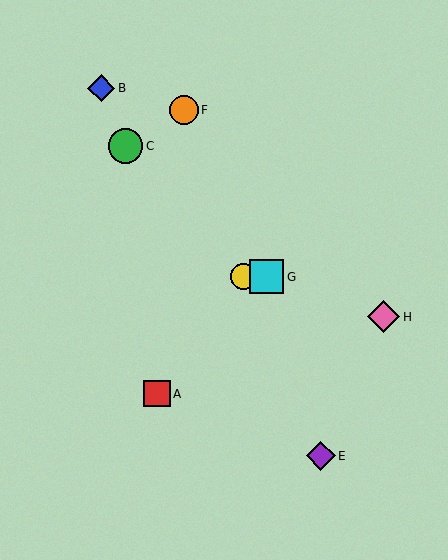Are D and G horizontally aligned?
Yes, both are at y≈277.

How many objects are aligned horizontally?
2 objects (D, G) are aligned horizontally.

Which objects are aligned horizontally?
Objects D, G are aligned horizontally.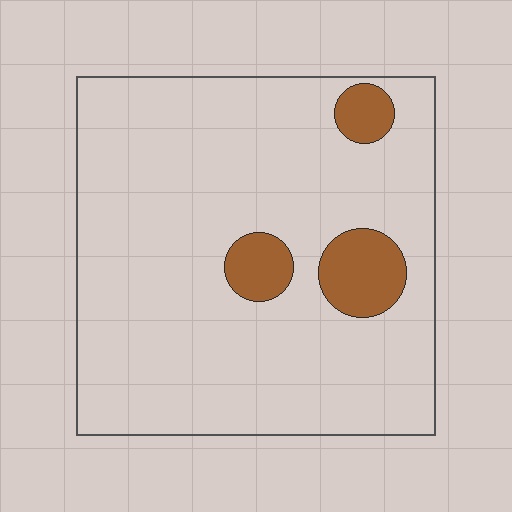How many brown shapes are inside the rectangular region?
3.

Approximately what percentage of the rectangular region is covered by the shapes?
Approximately 10%.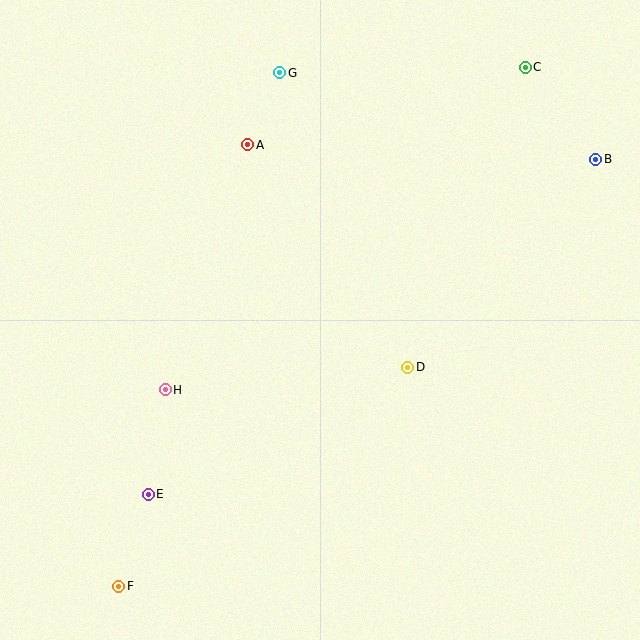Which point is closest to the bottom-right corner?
Point D is closest to the bottom-right corner.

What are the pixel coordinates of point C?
Point C is at (525, 67).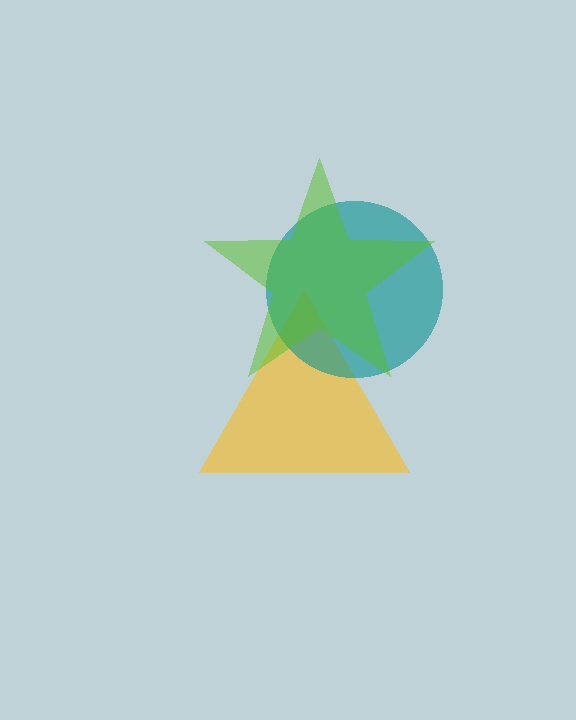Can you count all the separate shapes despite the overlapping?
Yes, there are 3 separate shapes.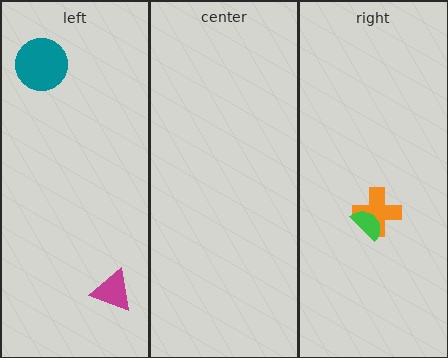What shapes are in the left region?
The magenta triangle, the teal circle.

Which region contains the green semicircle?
The right region.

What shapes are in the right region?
The orange cross, the green semicircle.